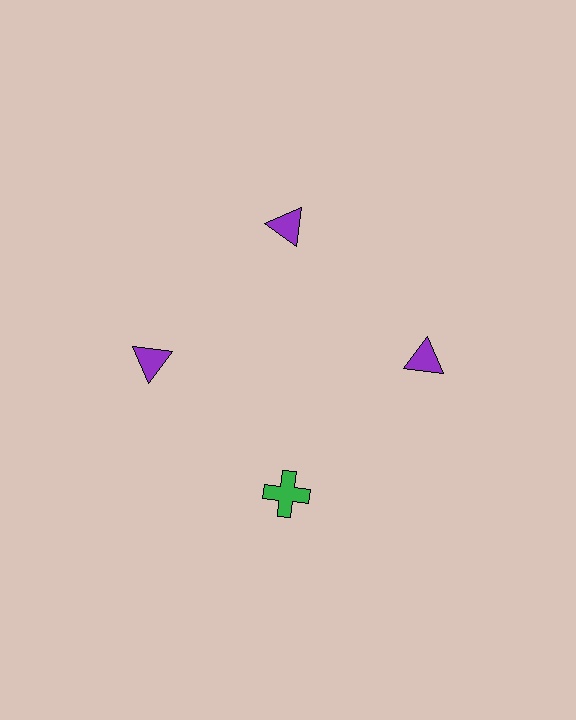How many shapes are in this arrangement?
There are 4 shapes arranged in a ring pattern.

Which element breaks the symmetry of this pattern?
The green cross at roughly the 6 o'clock position breaks the symmetry. All other shapes are purple triangles.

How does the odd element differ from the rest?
It differs in both color (green instead of purple) and shape (cross instead of triangle).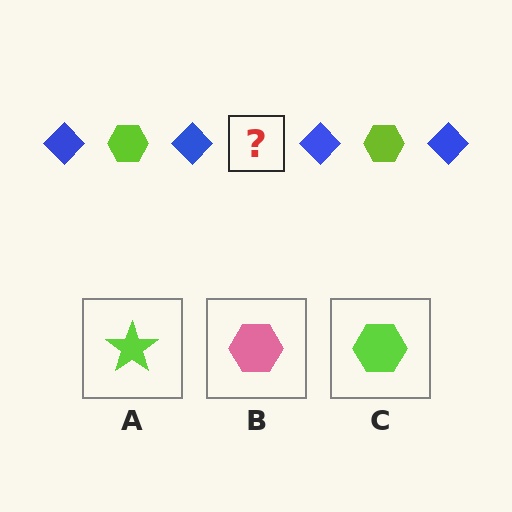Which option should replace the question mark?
Option C.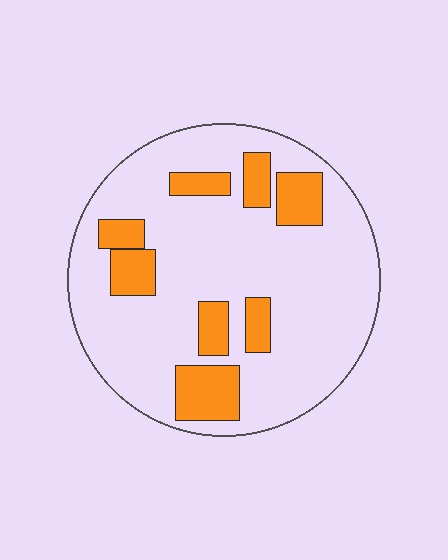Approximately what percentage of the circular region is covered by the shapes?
Approximately 20%.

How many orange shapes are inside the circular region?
8.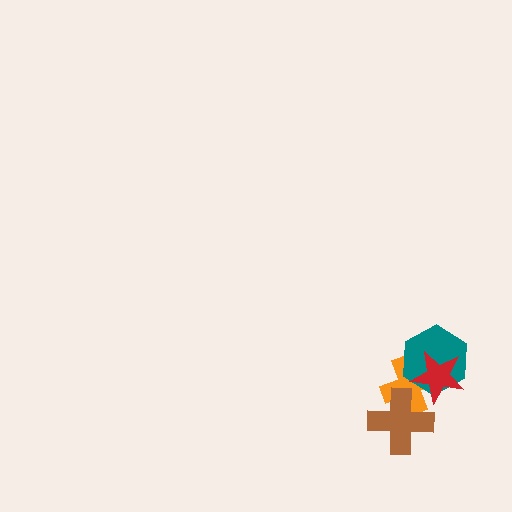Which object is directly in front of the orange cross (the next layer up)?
The teal hexagon is directly in front of the orange cross.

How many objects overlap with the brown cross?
1 object overlaps with the brown cross.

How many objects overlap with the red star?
2 objects overlap with the red star.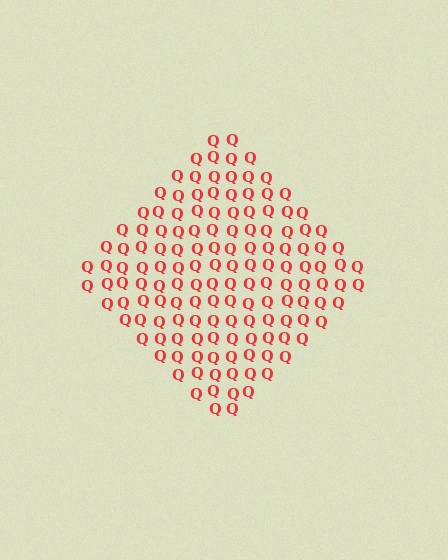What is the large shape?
The large shape is a diamond.